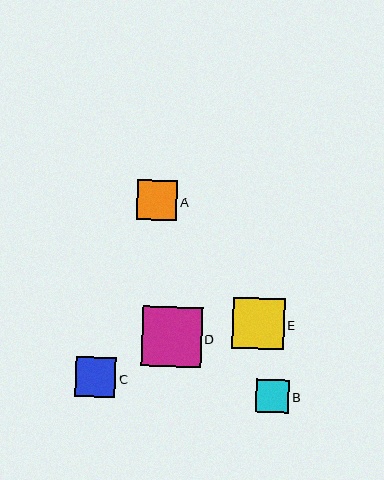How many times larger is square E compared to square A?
Square E is approximately 1.3 times the size of square A.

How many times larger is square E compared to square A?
Square E is approximately 1.3 times the size of square A.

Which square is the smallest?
Square B is the smallest with a size of approximately 33 pixels.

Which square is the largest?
Square D is the largest with a size of approximately 60 pixels.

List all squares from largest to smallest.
From largest to smallest: D, E, C, A, B.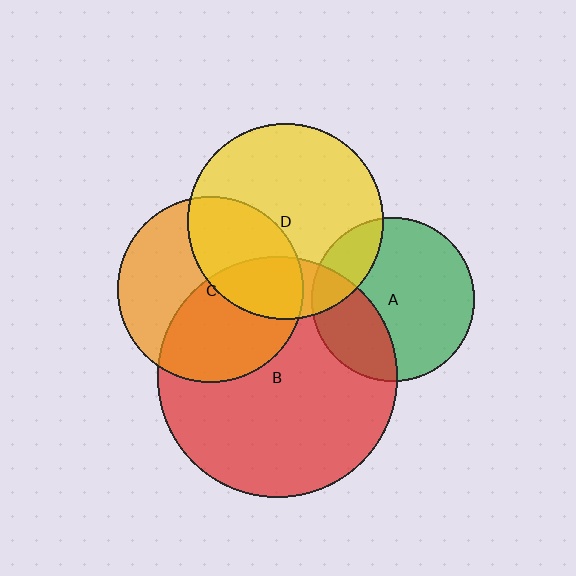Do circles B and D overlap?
Yes.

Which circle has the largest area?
Circle B (red).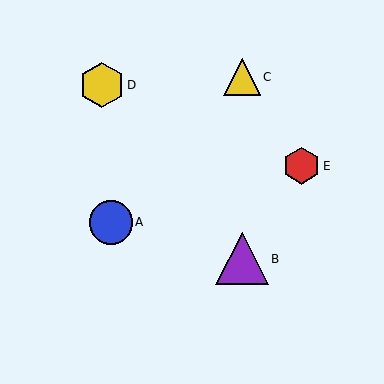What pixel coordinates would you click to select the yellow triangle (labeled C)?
Click at (242, 77) to select the yellow triangle C.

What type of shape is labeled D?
Shape D is a yellow hexagon.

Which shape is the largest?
The purple triangle (labeled B) is the largest.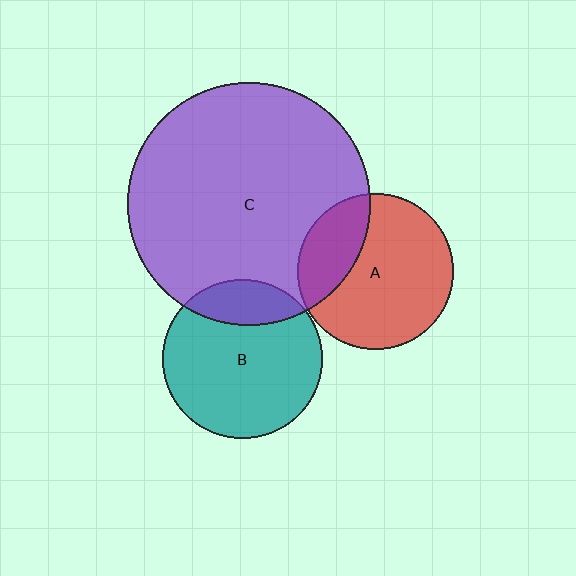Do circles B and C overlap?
Yes.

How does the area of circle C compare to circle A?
Approximately 2.4 times.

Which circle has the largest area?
Circle C (purple).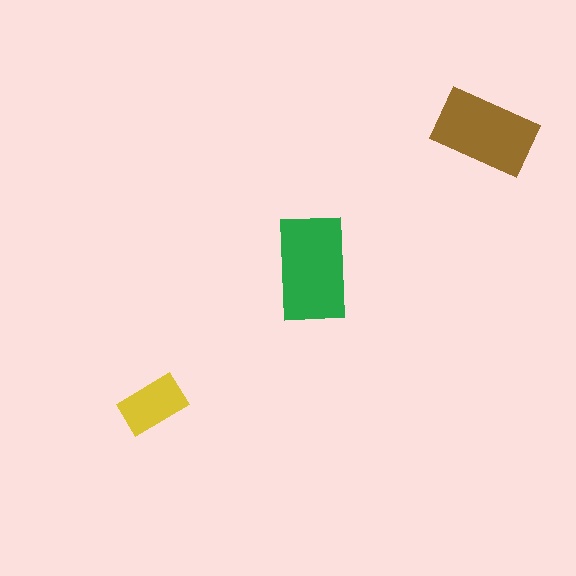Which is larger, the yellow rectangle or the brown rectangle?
The brown one.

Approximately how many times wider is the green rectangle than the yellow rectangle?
About 1.5 times wider.